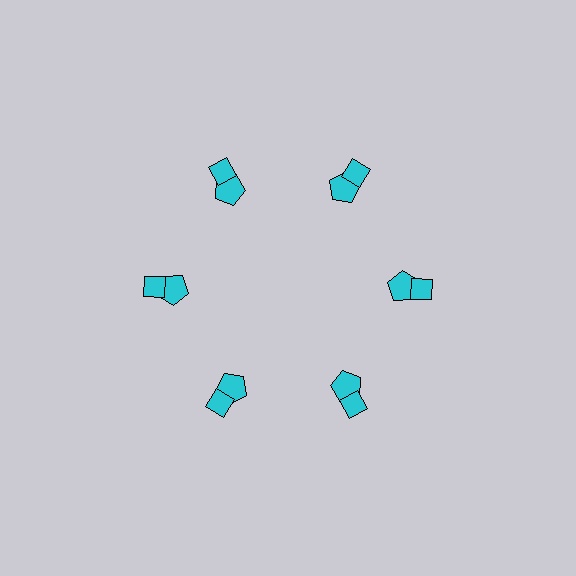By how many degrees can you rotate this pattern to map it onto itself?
The pattern maps onto itself every 60 degrees of rotation.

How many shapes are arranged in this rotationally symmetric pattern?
There are 12 shapes, arranged in 6 groups of 2.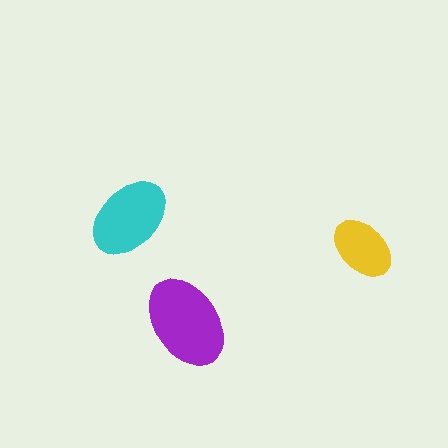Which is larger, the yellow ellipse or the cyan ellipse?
The cyan one.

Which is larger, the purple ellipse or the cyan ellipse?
The purple one.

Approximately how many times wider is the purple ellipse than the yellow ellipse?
About 1.5 times wider.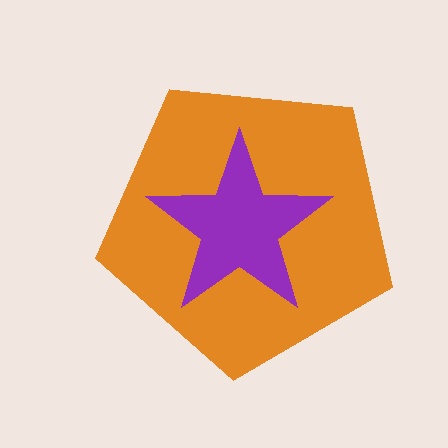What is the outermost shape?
The orange pentagon.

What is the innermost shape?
The purple star.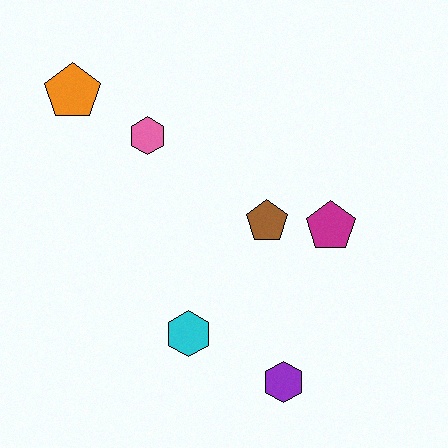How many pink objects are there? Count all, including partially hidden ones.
There is 1 pink object.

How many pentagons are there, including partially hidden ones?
There are 3 pentagons.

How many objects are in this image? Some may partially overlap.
There are 6 objects.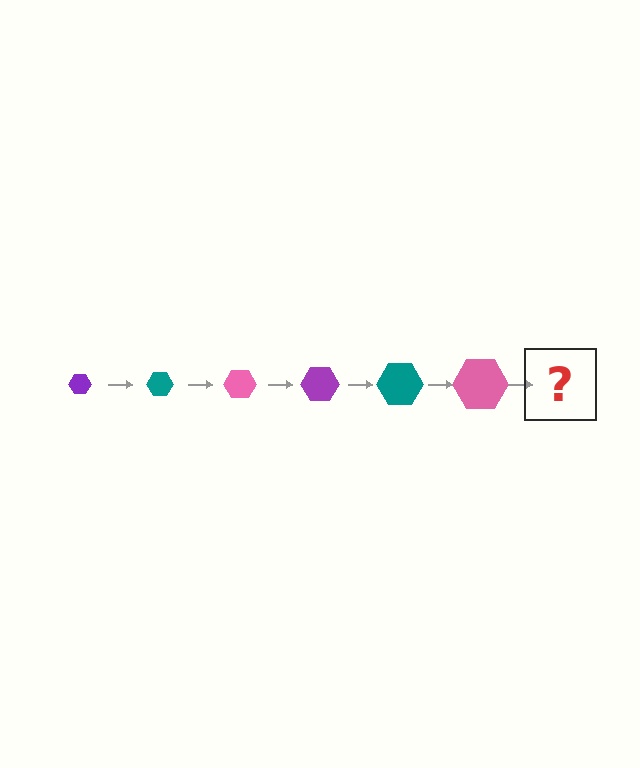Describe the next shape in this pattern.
It should be a purple hexagon, larger than the previous one.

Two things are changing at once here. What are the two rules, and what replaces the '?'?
The two rules are that the hexagon grows larger each step and the color cycles through purple, teal, and pink. The '?' should be a purple hexagon, larger than the previous one.